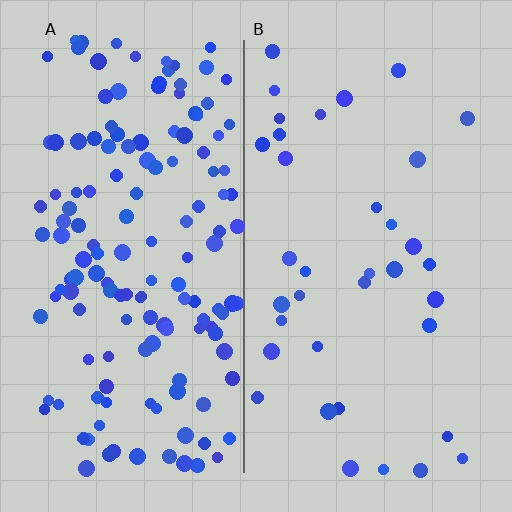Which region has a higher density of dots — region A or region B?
A (the left).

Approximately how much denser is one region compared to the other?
Approximately 4.1× — region A over region B.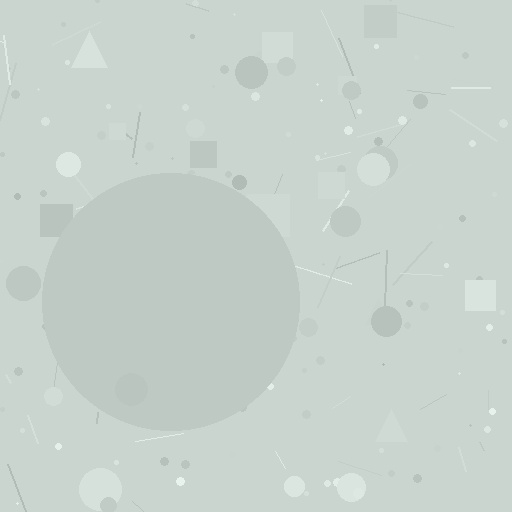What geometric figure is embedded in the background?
A circle is embedded in the background.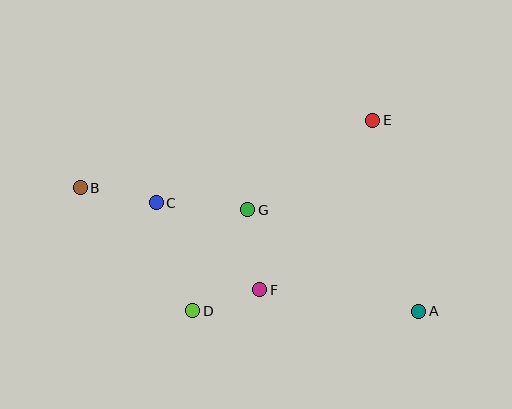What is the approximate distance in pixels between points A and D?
The distance between A and D is approximately 226 pixels.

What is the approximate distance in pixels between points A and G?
The distance between A and G is approximately 199 pixels.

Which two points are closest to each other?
Points D and F are closest to each other.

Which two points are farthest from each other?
Points A and B are farthest from each other.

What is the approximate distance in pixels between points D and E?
The distance between D and E is approximately 262 pixels.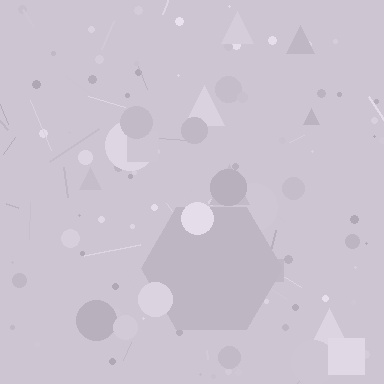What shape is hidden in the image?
A hexagon is hidden in the image.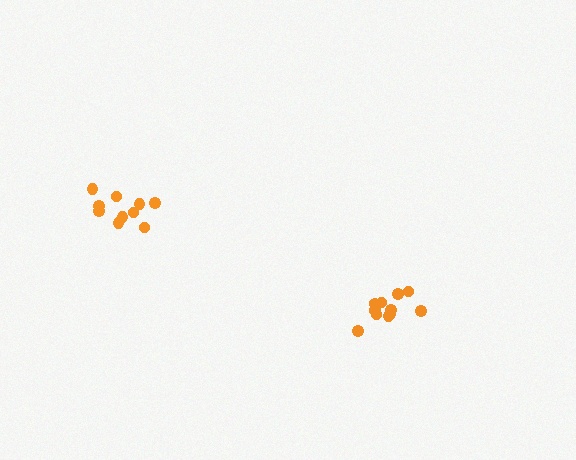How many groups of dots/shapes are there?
There are 2 groups.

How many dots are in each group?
Group 1: 10 dots, Group 2: 11 dots (21 total).